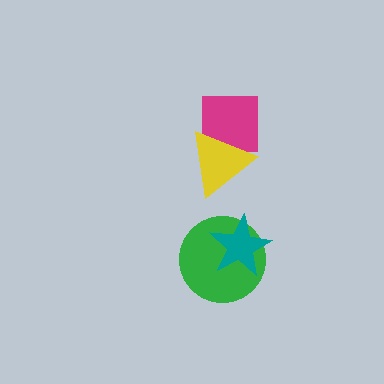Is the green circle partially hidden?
Yes, it is partially covered by another shape.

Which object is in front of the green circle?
The teal star is in front of the green circle.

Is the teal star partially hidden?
No, no other shape covers it.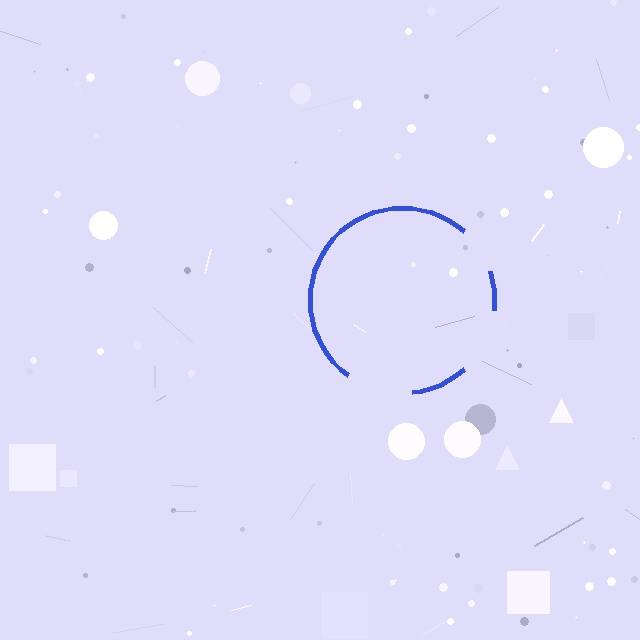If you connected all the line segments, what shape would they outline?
They would outline a circle.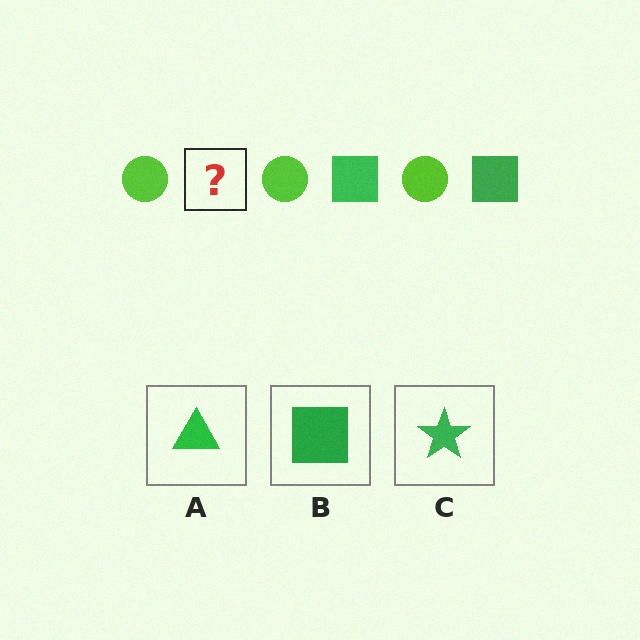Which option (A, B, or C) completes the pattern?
B.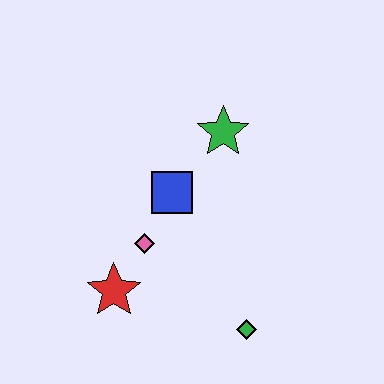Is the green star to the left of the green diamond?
Yes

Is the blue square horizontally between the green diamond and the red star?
Yes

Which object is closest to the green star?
The blue square is closest to the green star.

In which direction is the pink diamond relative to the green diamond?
The pink diamond is to the left of the green diamond.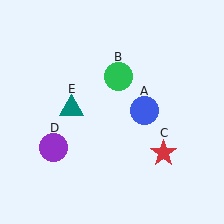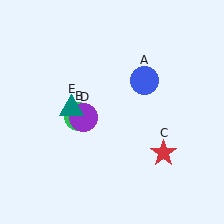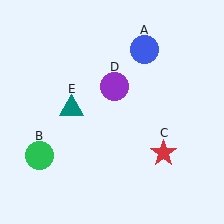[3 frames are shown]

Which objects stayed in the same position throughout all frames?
Red star (object C) and teal triangle (object E) remained stationary.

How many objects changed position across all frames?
3 objects changed position: blue circle (object A), green circle (object B), purple circle (object D).